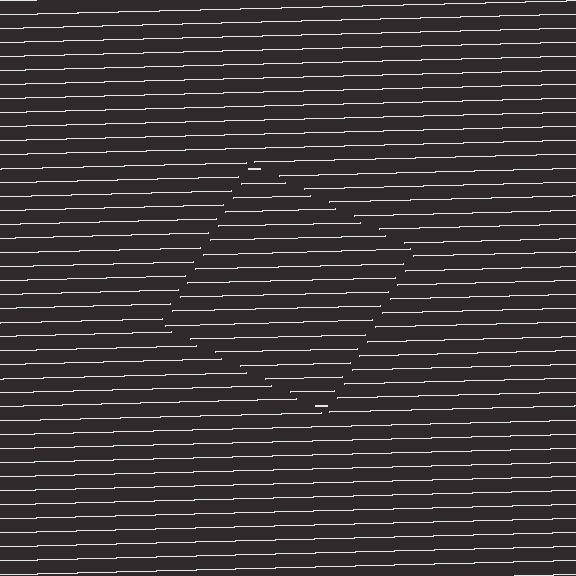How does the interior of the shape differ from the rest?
The interior of the shape contains the same grating, shifted by half a period — the contour is defined by the phase discontinuity where line-ends from the inner and outer gratings abut.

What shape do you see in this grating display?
An illusory square. The interior of the shape contains the same grating, shifted by half a period — the contour is defined by the phase discontinuity where line-ends from the inner and outer gratings abut.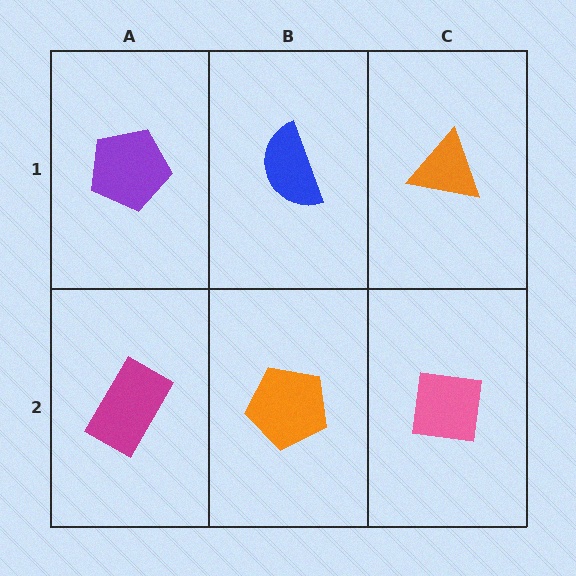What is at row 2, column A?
A magenta rectangle.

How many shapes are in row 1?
3 shapes.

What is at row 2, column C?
A pink square.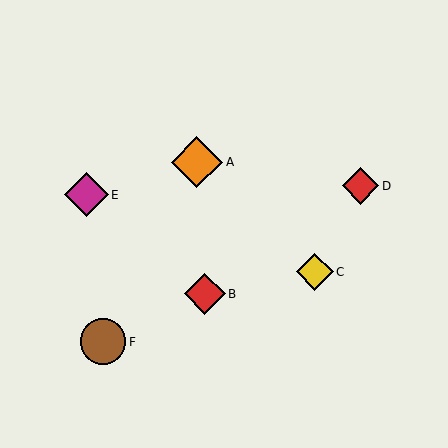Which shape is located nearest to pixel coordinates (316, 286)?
The yellow diamond (labeled C) at (315, 272) is nearest to that location.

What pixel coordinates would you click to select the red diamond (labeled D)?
Click at (360, 186) to select the red diamond D.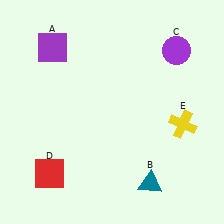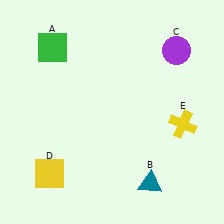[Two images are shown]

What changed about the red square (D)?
In Image 1, D is red. In Image 2, it changed to yellow.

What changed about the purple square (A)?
In Image 1, A is purple. In Image 2, it changed to green.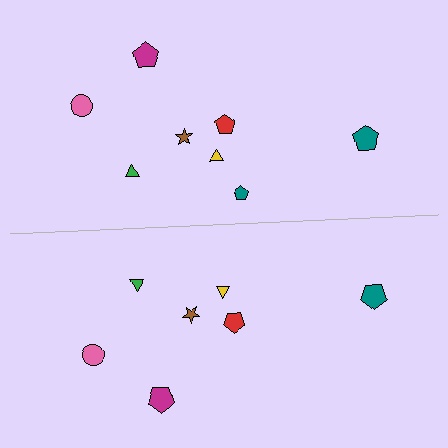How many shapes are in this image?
There are 15 shapes in this image.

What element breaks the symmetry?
A teal pentagon is missing from the bottom side.